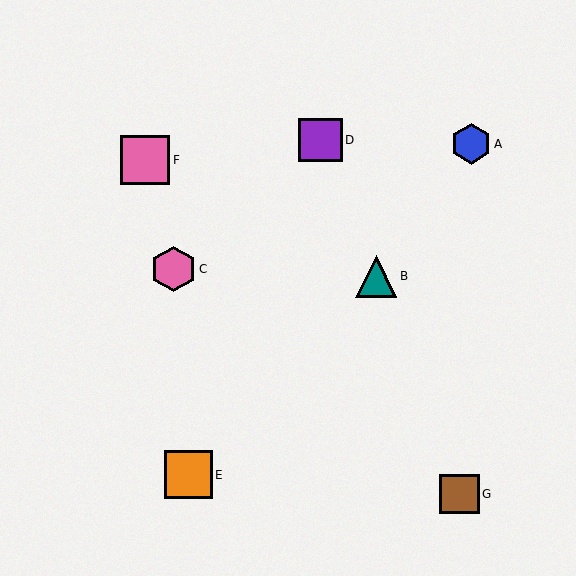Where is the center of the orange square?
The center of the orange square is at (188, 475).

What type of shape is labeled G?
Shape G is a brown square.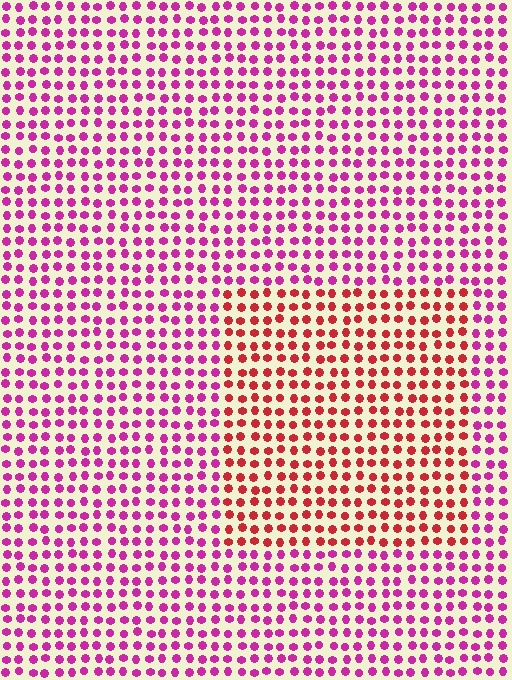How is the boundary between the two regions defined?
The boundary is defined purely by a slight shift in hue (about 42 degrees). Spacing, size, and orientation are identical on both sides.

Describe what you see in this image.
The image is filled with small magenta elements in a uniform arrangement. A rectangle-shaped region is visible where the elements are tinted to a slightly different hue, forming a subtle color boundary.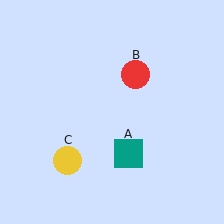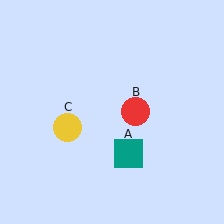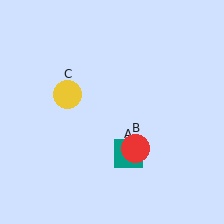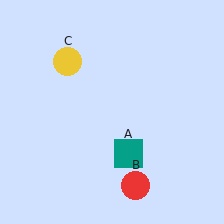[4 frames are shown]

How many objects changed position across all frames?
2 objects changed position: red circle (object B), yellow circle (object C).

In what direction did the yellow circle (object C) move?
The yellow circle (object C) moved up.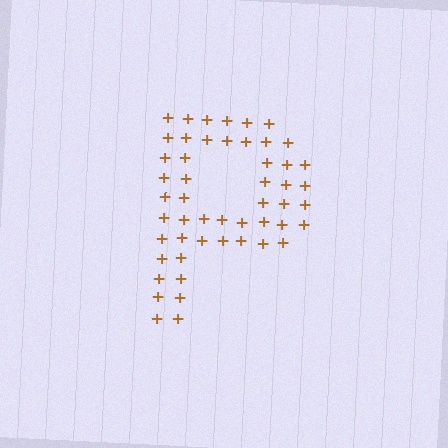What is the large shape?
The large shape is the letter P.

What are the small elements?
The small elements are plus signs.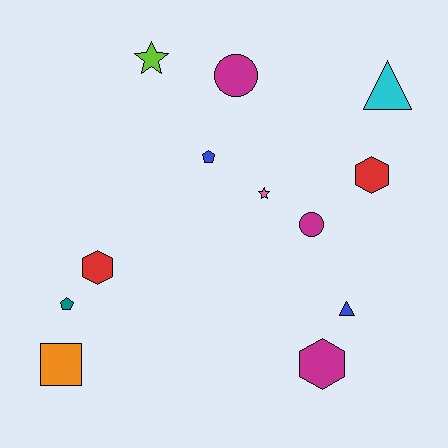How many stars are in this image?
There are 2 stars.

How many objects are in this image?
There are 12 objects.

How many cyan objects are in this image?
There is 1 cyan object.